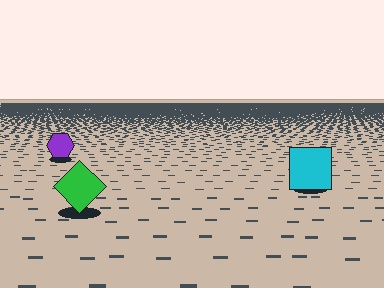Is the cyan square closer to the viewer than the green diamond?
No. The green diamond is closer — you can tell from the texture gradient: the ground texture is coarser near it.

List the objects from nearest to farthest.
From nearest to farthest: the green diamond, the cyan square, the purple hexagon.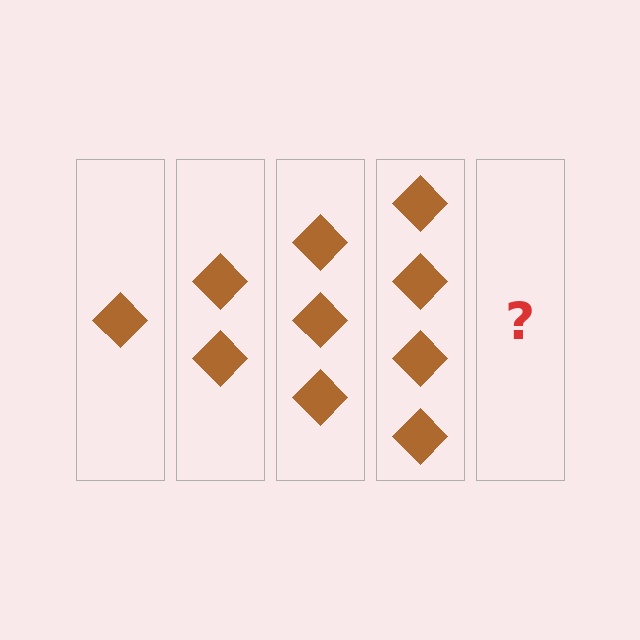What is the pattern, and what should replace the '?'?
The pattern is that each step adds one more diamond. The '?' should be 5 diamonds.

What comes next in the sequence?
The next element should be 5 diamonds.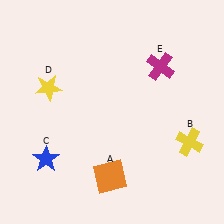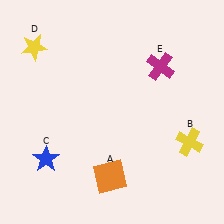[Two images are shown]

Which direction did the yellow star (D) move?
The yellow star (D) moved up.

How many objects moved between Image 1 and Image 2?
1 object moved between the two images.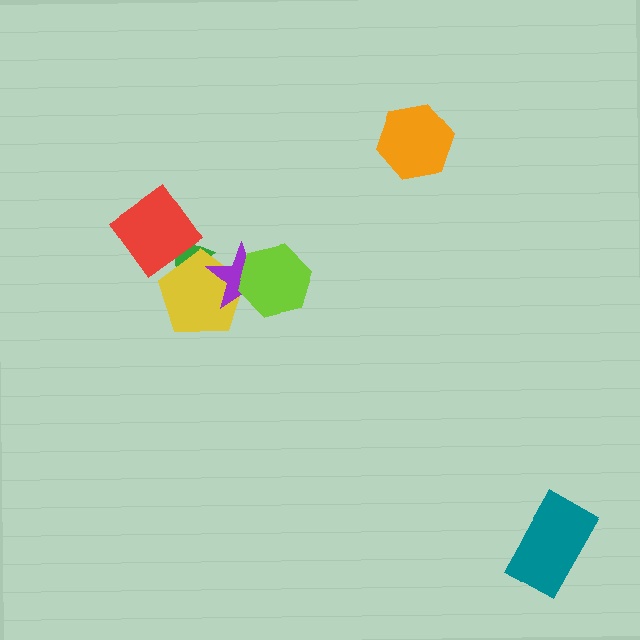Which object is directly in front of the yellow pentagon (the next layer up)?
The purple star is directly in front of the yellow pentagon.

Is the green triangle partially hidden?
Yes, it is partially covered by another shape.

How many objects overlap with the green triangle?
3 objects overlap with the green triangle.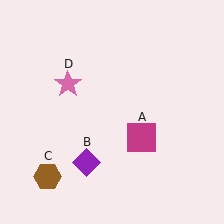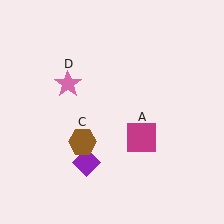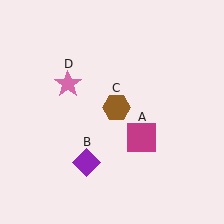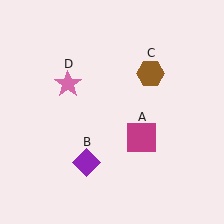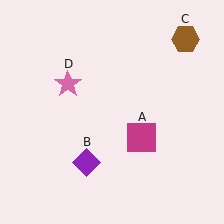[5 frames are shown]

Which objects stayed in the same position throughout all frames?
Magenta square (object A) and purple diamond (object B) and pink star (object D) remained stationary.